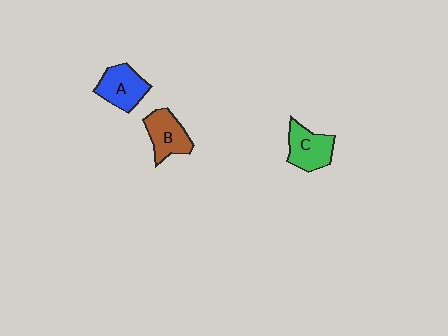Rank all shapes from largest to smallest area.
From largest to smallest: A (blue), C (green), B (brown).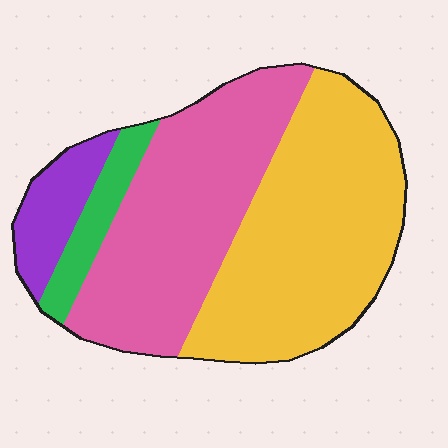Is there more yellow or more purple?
Yellow.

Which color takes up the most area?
Yellow, at roughly 45%.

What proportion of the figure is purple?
Purple covers about 10% of the figure.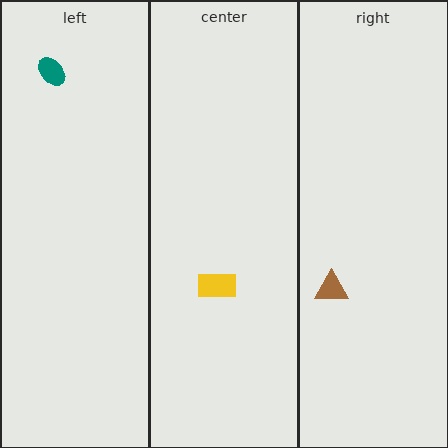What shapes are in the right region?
The brown triangle.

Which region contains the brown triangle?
The right region.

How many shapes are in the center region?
1.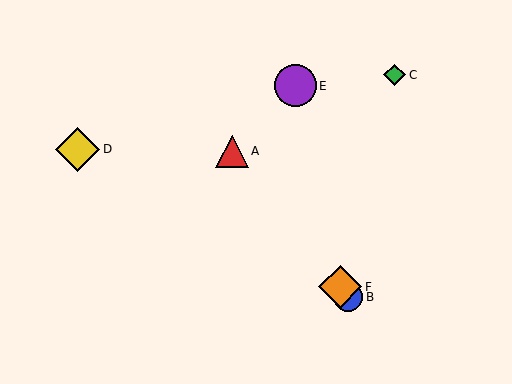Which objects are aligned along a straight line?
Objects A, B, F are aligned along a straight line.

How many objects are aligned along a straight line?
3 objects (A, B, F) are aligned along a straight line.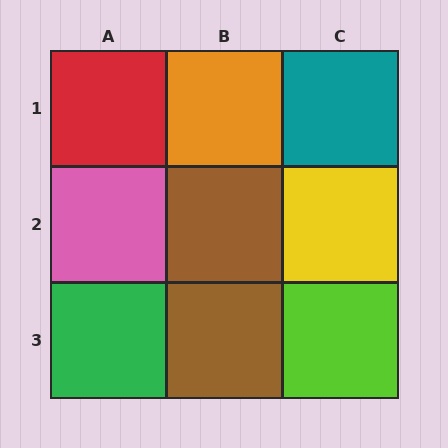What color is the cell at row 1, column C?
Teal.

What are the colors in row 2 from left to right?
Pink, brown, yellow.